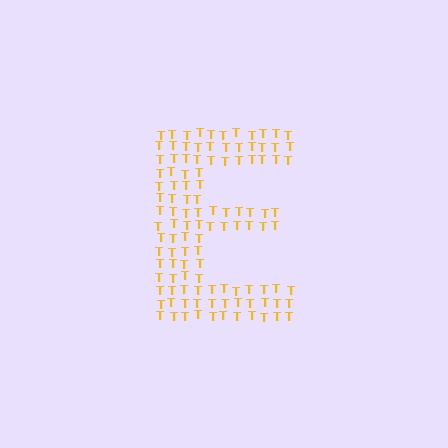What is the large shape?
The large shape is the letter E.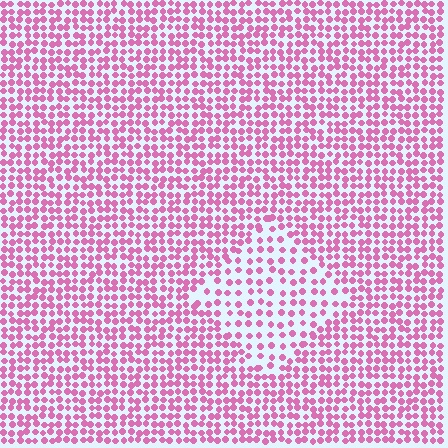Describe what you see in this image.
The image contains small pink elements arranged at two different densities. A diamond-shaped region is visible where the elements are less densely packed than the surrounding area.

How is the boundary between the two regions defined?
The boundary is defined by a change in element density (approximately 1.8x ratio). All elements are the same color, size, and shape.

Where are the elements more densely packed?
The elements are more densely packed outside the diamond boundary.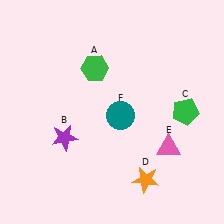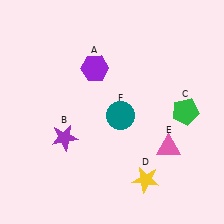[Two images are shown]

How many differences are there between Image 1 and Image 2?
There are 2 differences between the two images.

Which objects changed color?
A changed from green to purple. D changed from orange to yellow.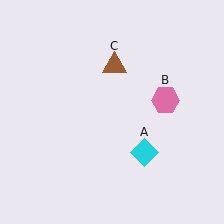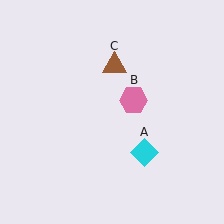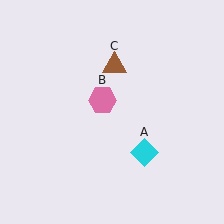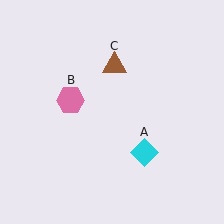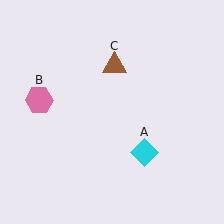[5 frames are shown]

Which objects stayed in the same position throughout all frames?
Cyan diamond (object A) and brown triangle (object C) remained stationary.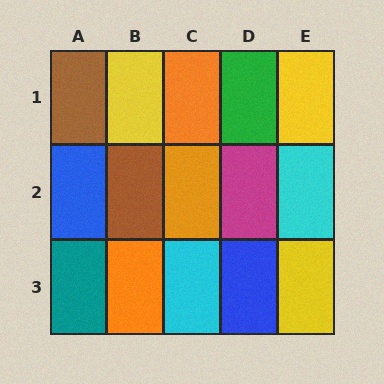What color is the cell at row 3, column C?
Cyan.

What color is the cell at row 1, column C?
Orange.